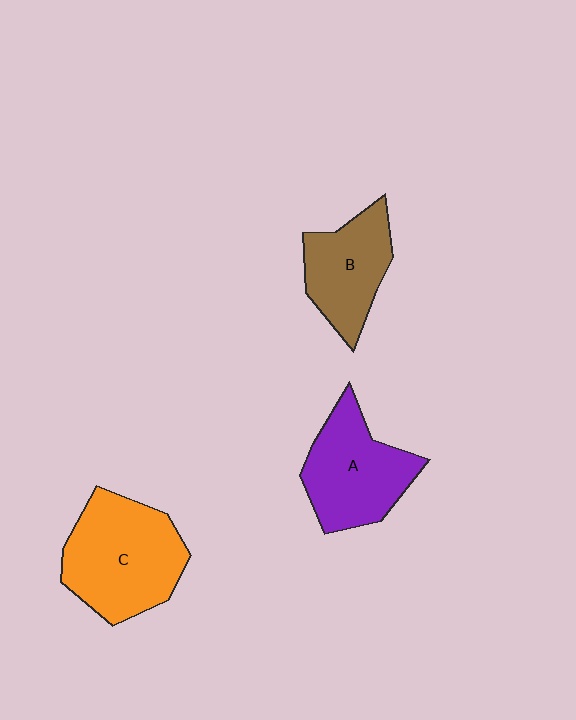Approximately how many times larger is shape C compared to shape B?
Approximately 1.5 times.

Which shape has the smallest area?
Shape B (brown).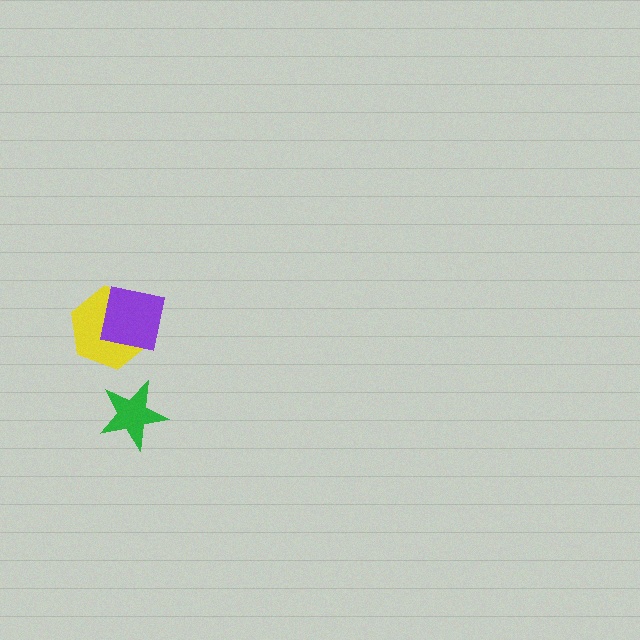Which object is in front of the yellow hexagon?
The purple square is in front of the yellow hexagon.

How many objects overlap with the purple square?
1 object overlaps with the purple square.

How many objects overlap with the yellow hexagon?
1 object overlaps with the yellow hexagon.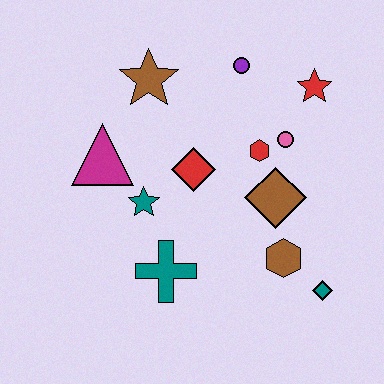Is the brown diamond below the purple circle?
Yes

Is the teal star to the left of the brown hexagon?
Yes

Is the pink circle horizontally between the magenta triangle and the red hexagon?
No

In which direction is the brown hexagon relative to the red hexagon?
The brown hexagon is below the red hexagon.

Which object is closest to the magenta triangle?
The teal star is closest to the magenta triangle.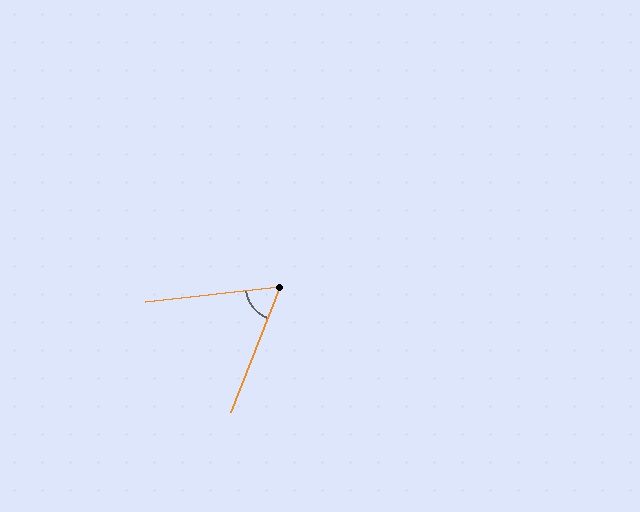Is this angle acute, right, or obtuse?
It is acute.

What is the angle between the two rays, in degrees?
Approximately 62 degrees.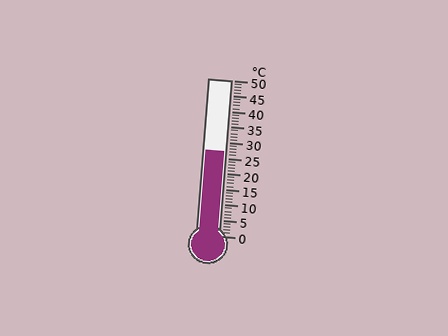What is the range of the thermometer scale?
The thermometer scale ranges from 0°C to 50°C.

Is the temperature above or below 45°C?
The temperature is below 45°C.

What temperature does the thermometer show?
The thermometer shows approximately 27°C.